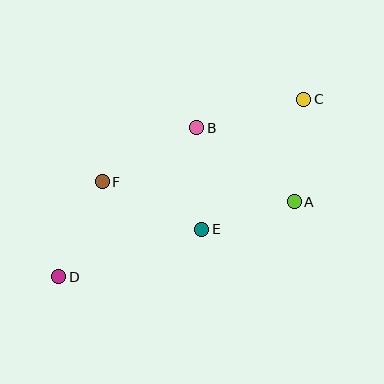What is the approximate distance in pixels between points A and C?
The distance between A and C is approximately 103 pixels.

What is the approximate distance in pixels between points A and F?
The distance between A and F is approximately 193 pixels.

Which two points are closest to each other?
Points A and E are closest to each other.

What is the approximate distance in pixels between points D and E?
The distance between D and E is approximately 150 pixels.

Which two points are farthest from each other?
Points C and D are farthest from each other.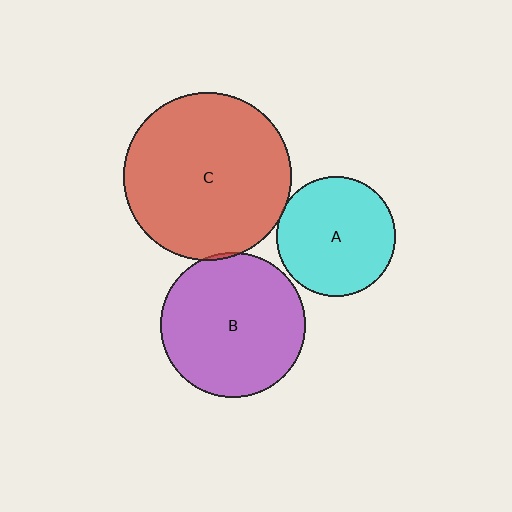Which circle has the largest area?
Circle C (red).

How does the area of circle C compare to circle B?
Approximately 1.3 times.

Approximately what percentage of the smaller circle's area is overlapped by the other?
Approximately 5%.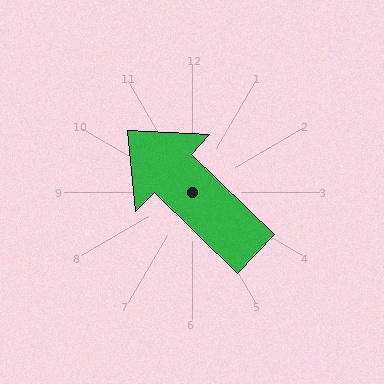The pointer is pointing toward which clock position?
Roughly 10 o'clock.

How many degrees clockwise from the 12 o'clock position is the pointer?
Approximately 314 degrees.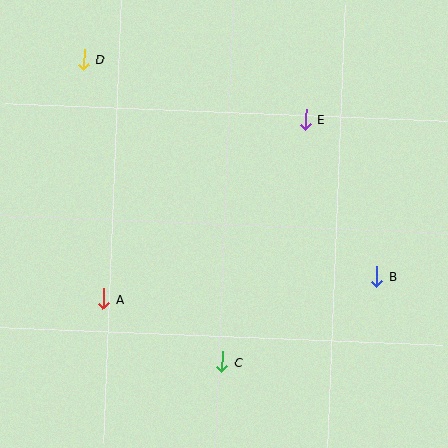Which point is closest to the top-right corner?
Point E is closest to the top-right corner.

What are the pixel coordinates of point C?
Point C is at (222, 362).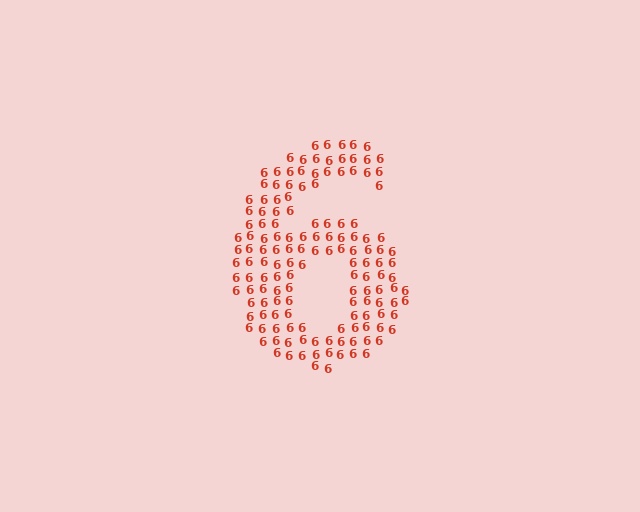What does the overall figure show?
The overall figure shows the digit 6.